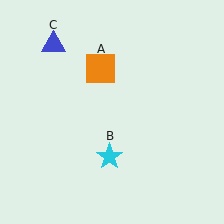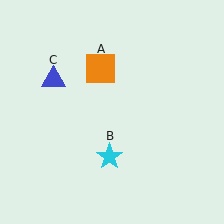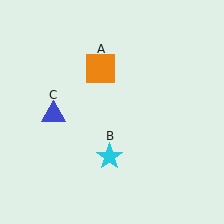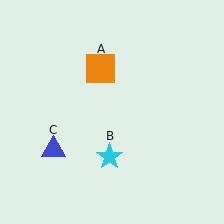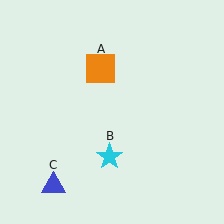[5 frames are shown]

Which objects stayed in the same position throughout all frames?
Orange square (object A) and cyan star (object B) remained stationary.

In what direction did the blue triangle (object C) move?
The blue triangle (object C) moved down.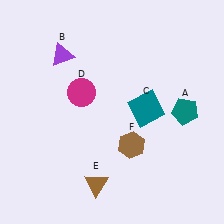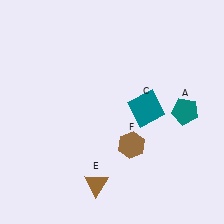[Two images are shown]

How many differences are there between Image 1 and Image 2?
There are 2 differences between the two images.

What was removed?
The purple triangle (B), the magenta circle (D) were removed in Image 2.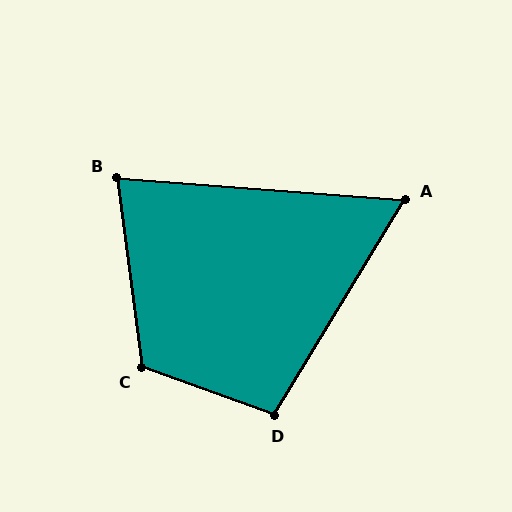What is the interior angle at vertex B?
Approximately 78 degrees (acute).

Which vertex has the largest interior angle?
C, at approximately 117 degrees.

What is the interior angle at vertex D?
Approximately 102 degrees (obtuse).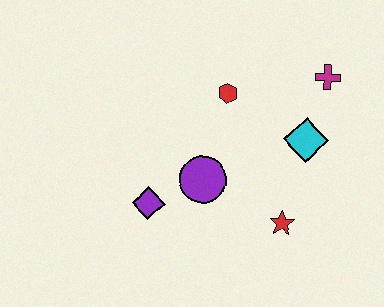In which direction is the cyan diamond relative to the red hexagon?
The cyan diamond is to the right of the red hexagon.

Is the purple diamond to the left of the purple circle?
Yes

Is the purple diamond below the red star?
No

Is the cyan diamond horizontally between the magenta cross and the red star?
Yes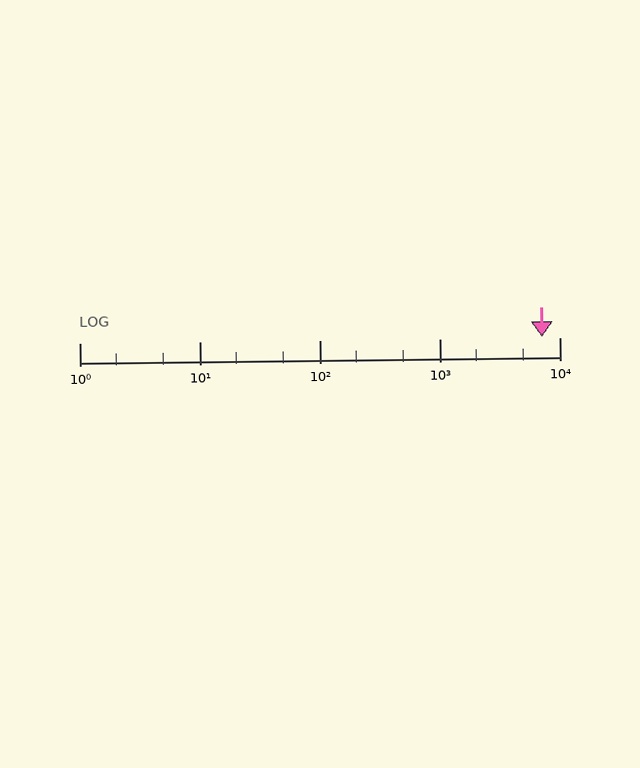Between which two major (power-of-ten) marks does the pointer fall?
The pointer is between 1000 and 10000.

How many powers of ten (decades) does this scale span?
The scale spans 4 decades, from 1 to 10000.